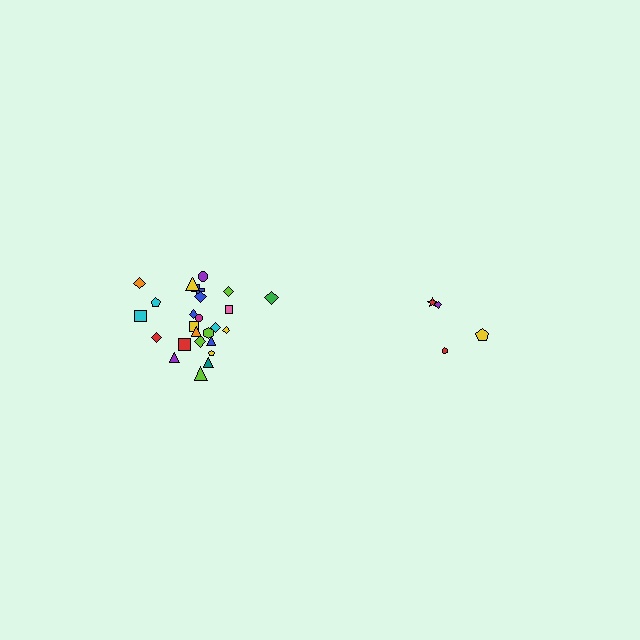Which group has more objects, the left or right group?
The left group.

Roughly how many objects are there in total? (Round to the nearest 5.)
Roughly 30 objects in total.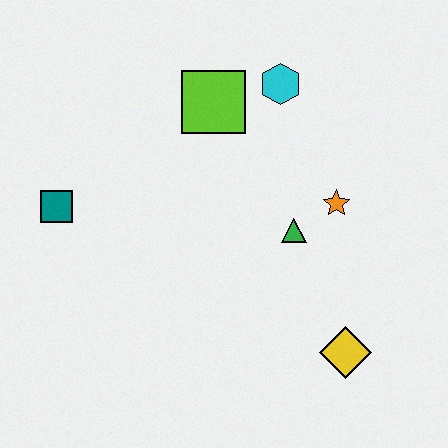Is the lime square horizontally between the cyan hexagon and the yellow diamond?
No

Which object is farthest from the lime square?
The yellow diamond is farthest from the lime square.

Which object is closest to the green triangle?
The orange star is closest to the green triangle.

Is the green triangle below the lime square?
Yes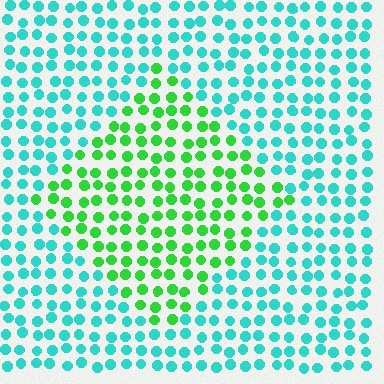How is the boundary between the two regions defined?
The boundary is defined purely by a slight shift in hue (about 51 degrees). Spacing, size, and orientation are identical on both sides.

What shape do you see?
I see a diamond.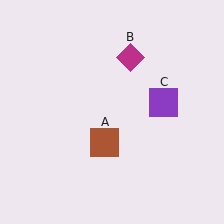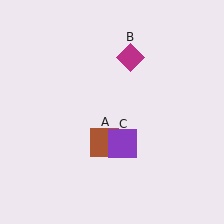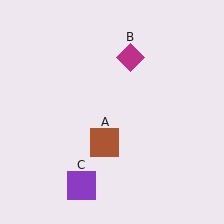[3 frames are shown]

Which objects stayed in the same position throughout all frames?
Brown square (object A) and magenta diamond (object B) remained stationary.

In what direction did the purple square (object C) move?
The purple square (object C) moved down and to the left.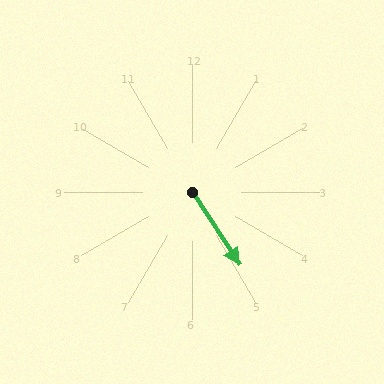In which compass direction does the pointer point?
Southeast.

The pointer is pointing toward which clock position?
Roughly 5 o'clock.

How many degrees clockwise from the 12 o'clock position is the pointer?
Approximately 147 degrees.